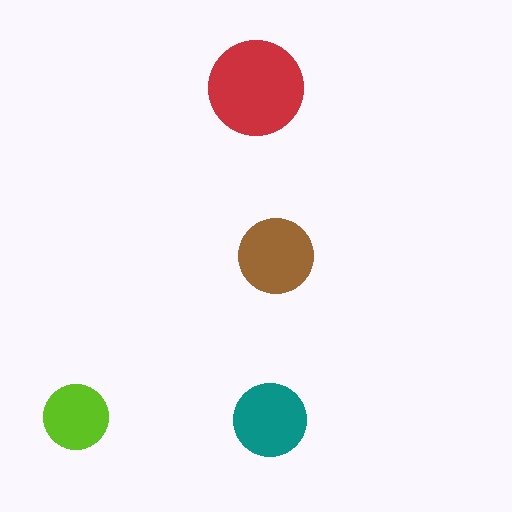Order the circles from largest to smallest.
the red one, the brown one, the teal one, the lime one.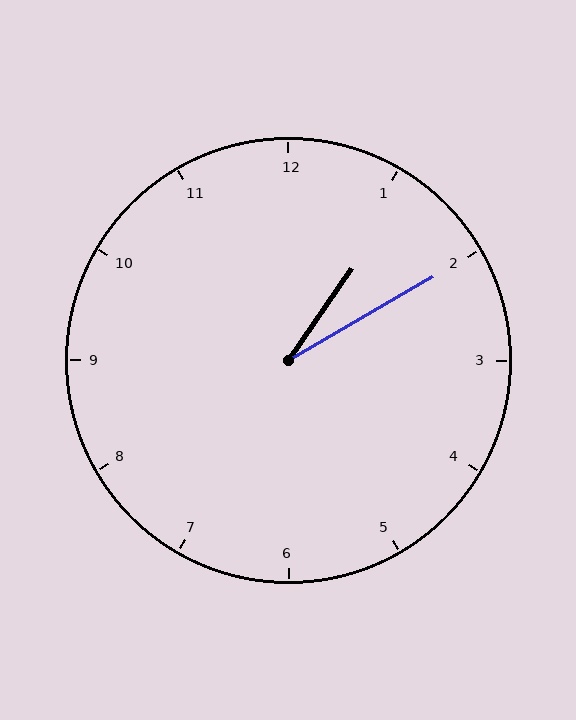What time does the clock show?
1:10.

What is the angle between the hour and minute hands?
Approximately 25 degrees.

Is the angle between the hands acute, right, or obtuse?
It is acute.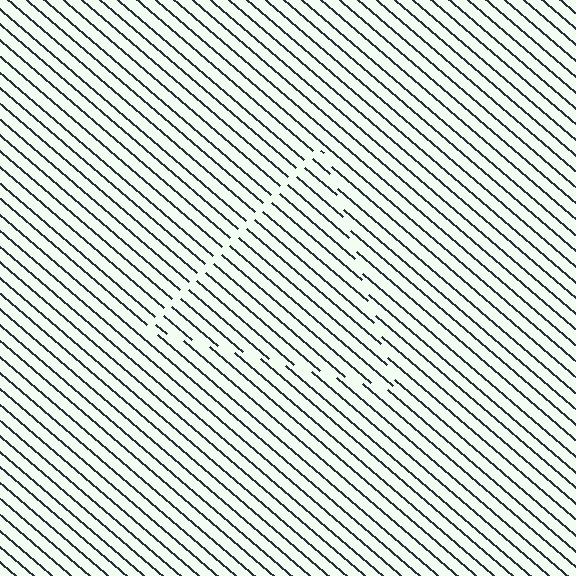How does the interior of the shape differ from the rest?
The interior of the shape contains the same grating, shifted by half a period — the contour is defined by the phase discontinuity where line-ends from the inner and outer gratings abut.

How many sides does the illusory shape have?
3 sides — the line-ends trace a triangle.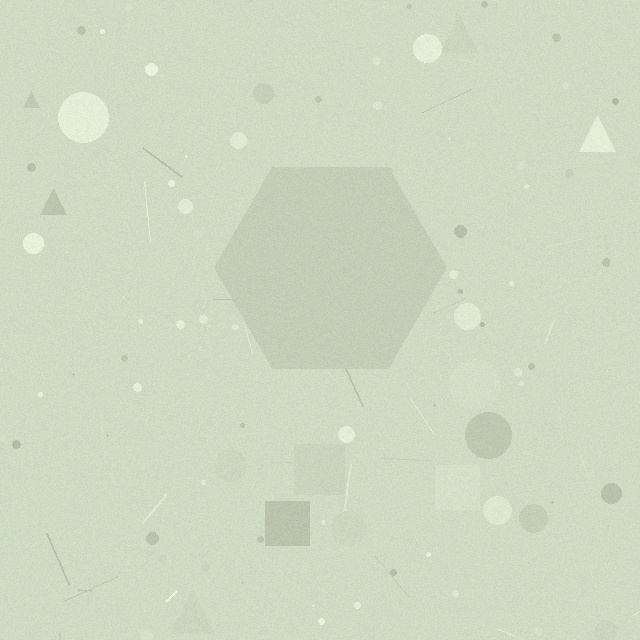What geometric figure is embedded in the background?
A hexagon is embedded in the background.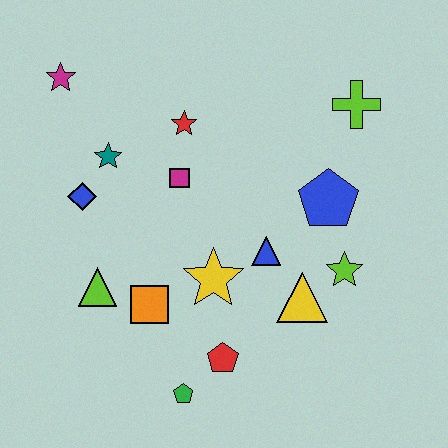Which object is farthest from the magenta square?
The green pentagon is farthest from the magenta square.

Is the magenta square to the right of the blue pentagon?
No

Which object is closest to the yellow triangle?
The lime star is closest to the yellow triangle.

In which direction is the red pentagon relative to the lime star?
The red pentagon is to the left of the lime star.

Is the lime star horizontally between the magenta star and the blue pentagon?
No